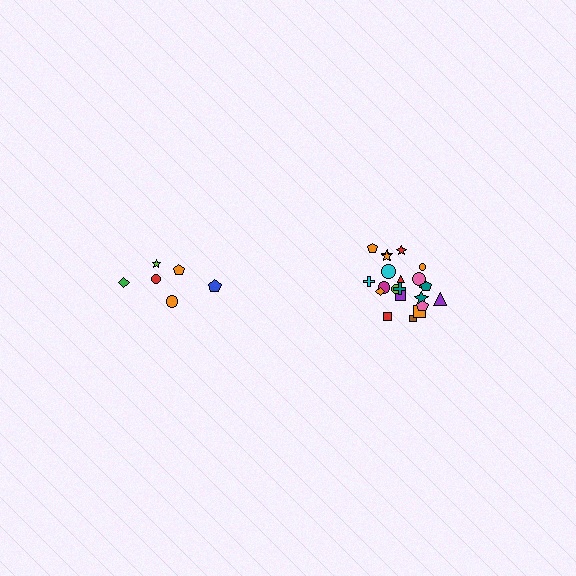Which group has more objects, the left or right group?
The right group.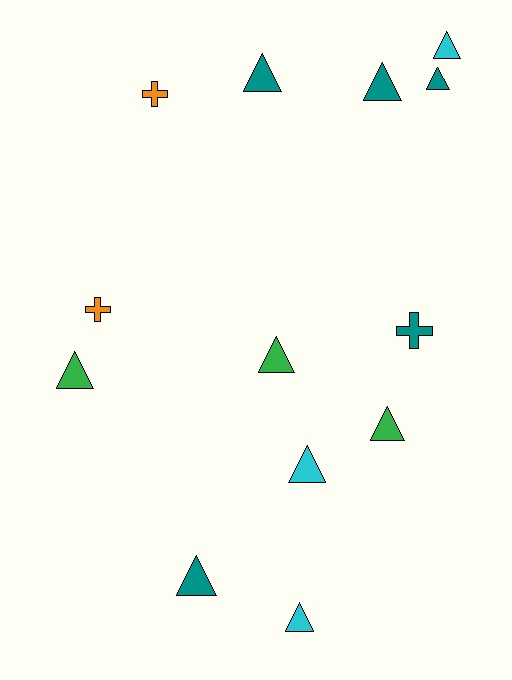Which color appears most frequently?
Teal, with 5 objects.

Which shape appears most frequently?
Triangle, with 10 objects.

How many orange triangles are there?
There are no orange triangles.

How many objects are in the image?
There are 13 objects.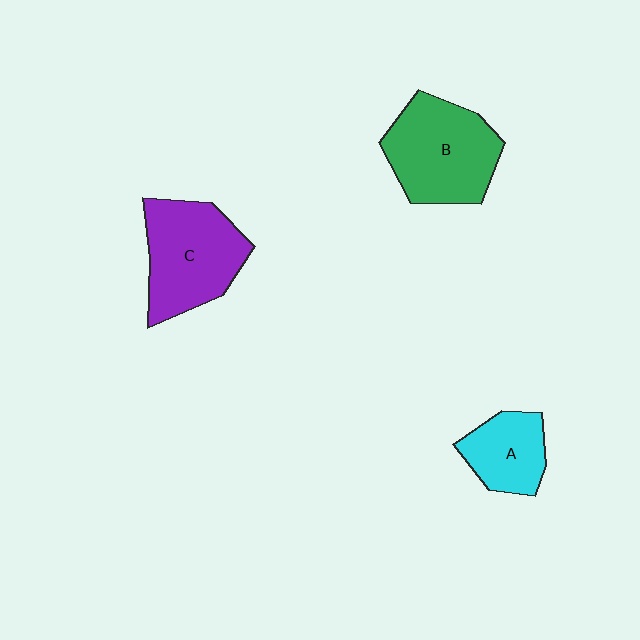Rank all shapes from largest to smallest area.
From largest to smallest: B (green), C (purple), A (cyan).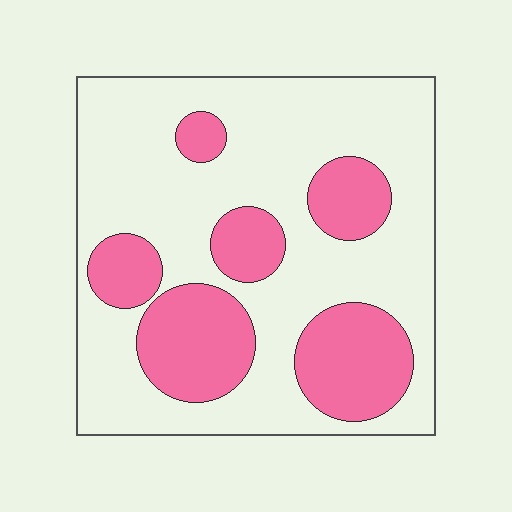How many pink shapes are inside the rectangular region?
6.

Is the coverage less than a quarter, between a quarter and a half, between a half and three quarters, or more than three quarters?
Between a quarter and a half.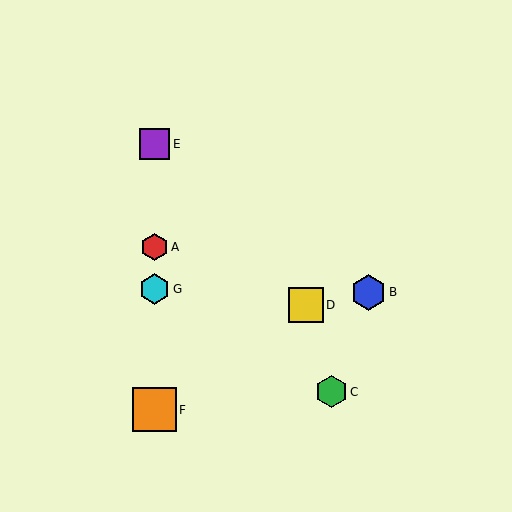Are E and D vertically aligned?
No, E is at x≈155 and D is at x≈306.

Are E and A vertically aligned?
Yes, both are at x≈155.